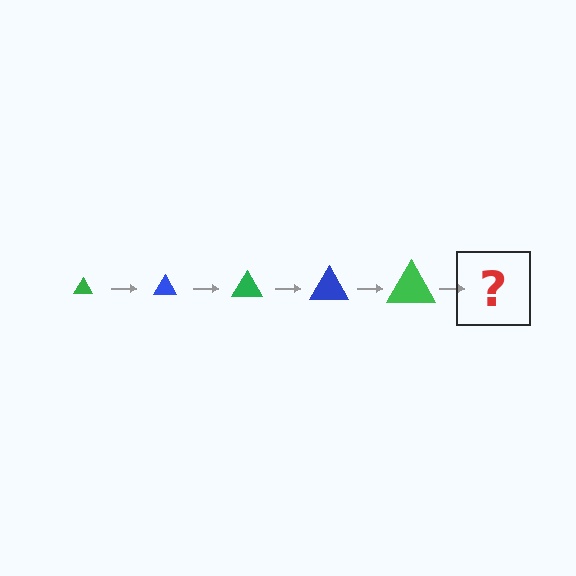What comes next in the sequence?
The next element should be a blue triangle, larger than the previous one.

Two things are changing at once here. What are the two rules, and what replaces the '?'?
The two rules are that the triangle grows larger each step and the color cycles through green and blue. The '?' should be a blue triangle, larger than the previous one.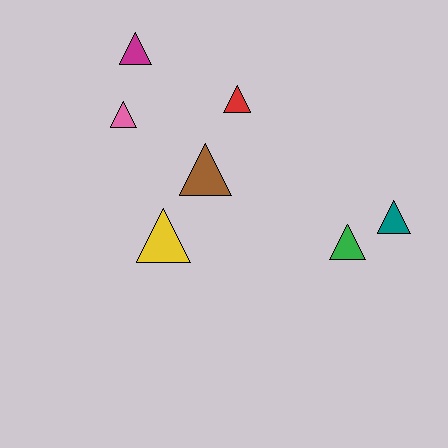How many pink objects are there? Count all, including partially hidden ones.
There is 1 pink object.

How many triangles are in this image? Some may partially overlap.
There are 7 triangles.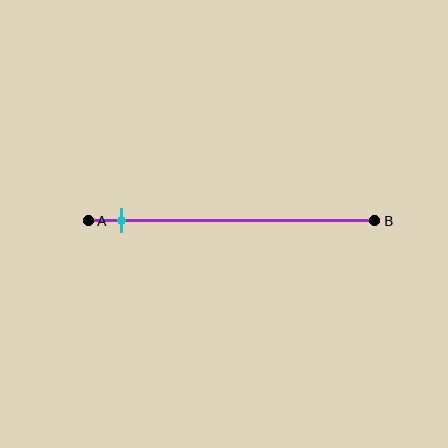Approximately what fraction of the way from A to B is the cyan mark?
The cyan mark is approximately 10% of the way from A to B.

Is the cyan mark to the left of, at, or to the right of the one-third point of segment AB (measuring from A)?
The cyan mark is to the left of the one-third point of segment AB.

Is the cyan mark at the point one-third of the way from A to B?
No, the mark is at about 10% from A, not at the 33% one-third point.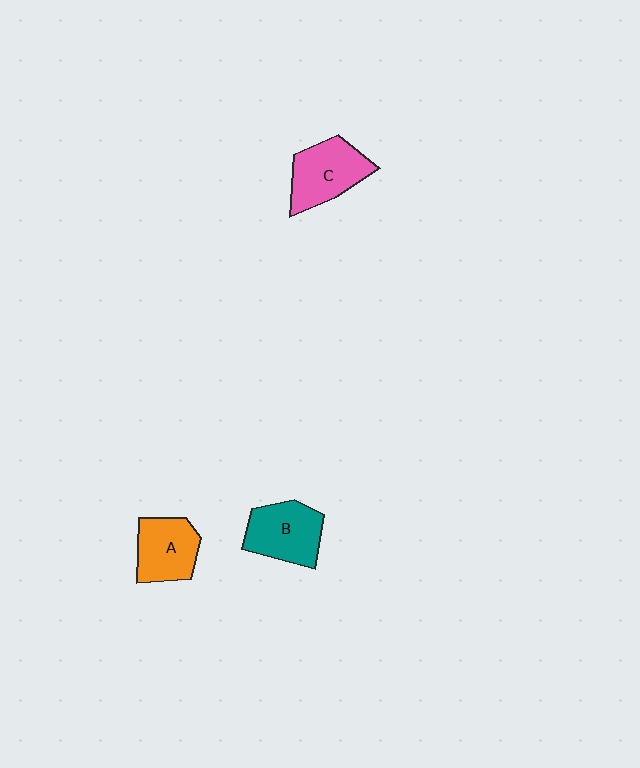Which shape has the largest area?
Shape C (pink).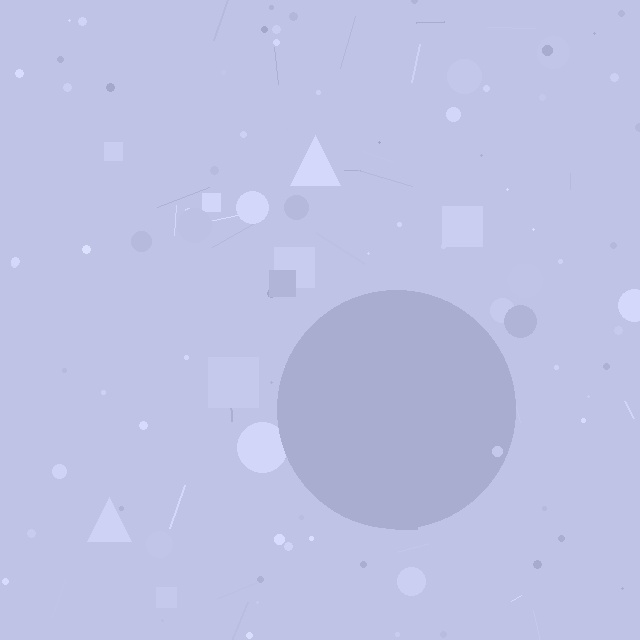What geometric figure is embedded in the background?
A circle is embedded in the background.